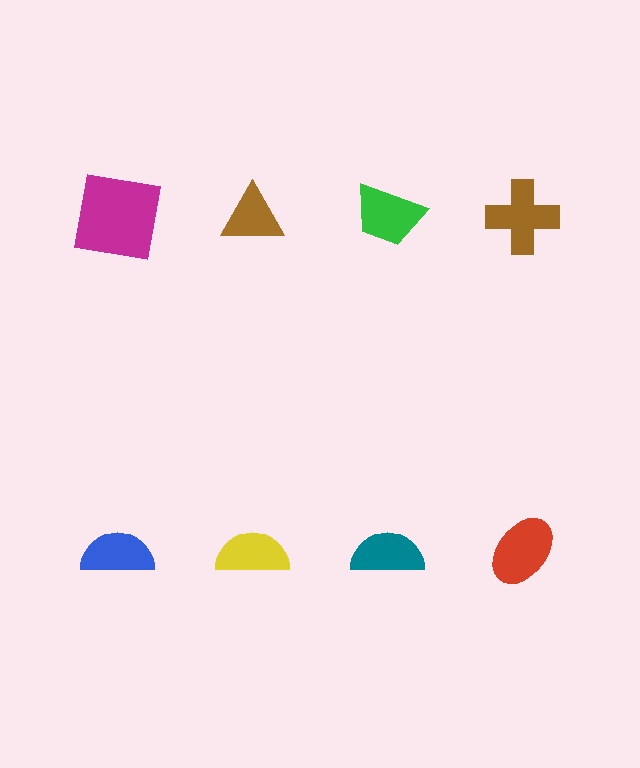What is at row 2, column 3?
A teal semicircle.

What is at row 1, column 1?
A magenta square.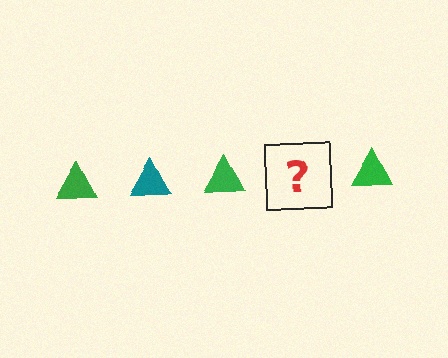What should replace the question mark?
The question mark should be replaced with a teal triangle.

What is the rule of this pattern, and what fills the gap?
The rule is that the pattern cycles through green, teal triangles. The gap should be filled with a teal triangle.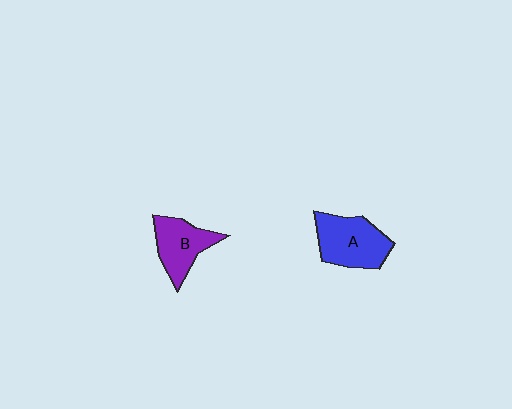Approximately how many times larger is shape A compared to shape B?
Approximately 1.3 times.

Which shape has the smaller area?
Shape B (purple).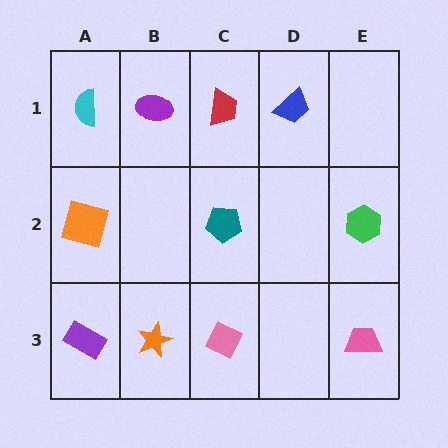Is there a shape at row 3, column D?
No, that cell is empty.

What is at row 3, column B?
An orange star.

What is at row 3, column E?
A pink trapezoid.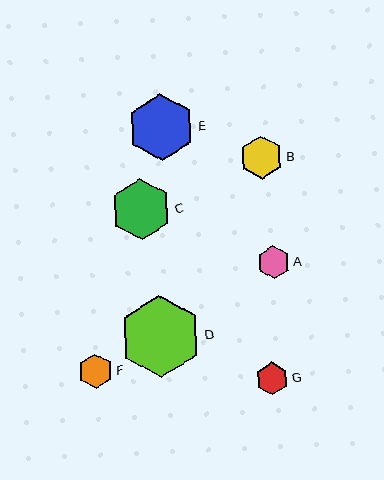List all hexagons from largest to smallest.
From largest to smallest: D, E, C, B, F, G, A.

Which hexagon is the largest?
Hexagon D is the largest with a size of approximately 82 pixels.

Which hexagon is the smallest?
Hexagon A is the smallest with a size of approximately 33 pixels.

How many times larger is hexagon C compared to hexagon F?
Hexagon C is approximately 1.8 times the size of hexagon F.